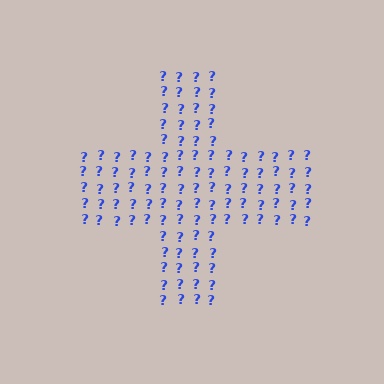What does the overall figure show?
The overall figure shows a cross.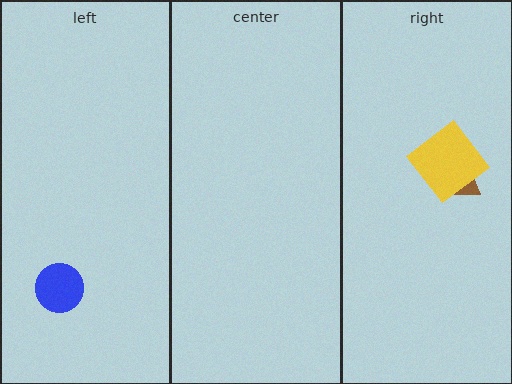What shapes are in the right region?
The brown trapezoid, the yellow diamond.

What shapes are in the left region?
The blue circle.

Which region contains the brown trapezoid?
The right region.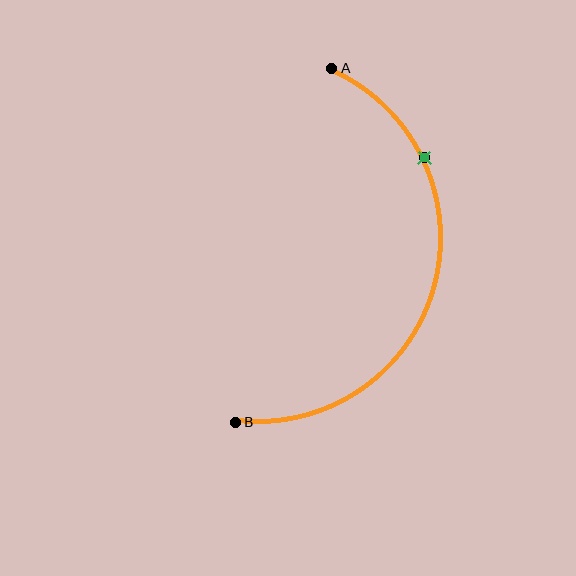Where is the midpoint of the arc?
The arc midpoint is the point on the curve farthest from the straight line joining A and B. It sits to the right of that line.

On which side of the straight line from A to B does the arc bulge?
The arc bulges to the right of the straight line connecting A and B.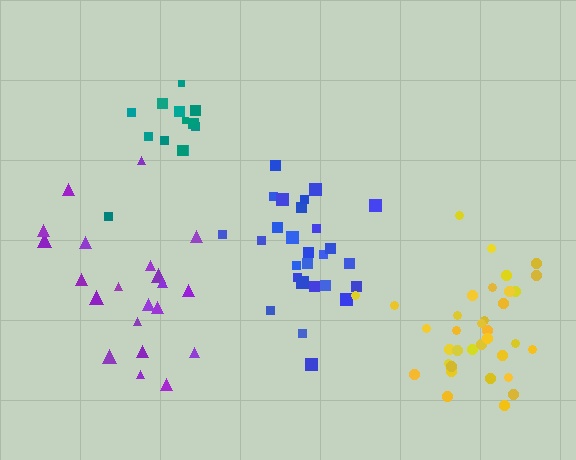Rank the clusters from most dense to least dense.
yellow, blue, teal, purple.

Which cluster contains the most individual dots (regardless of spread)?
Yellow (35).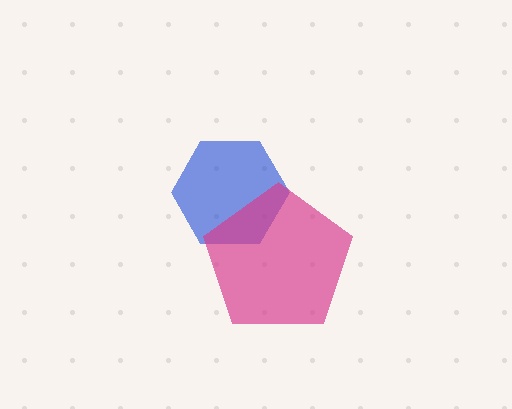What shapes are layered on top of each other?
The layered shapes are: a blue hexagon, a magenta pentagon.